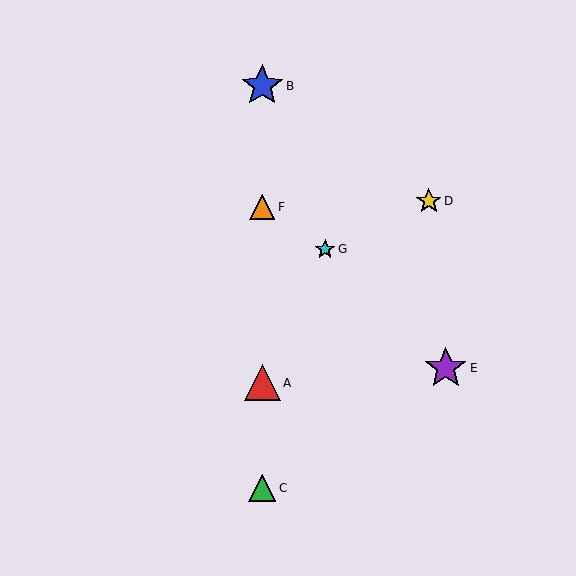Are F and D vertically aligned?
No, F is at x≈262 and D is at x≈429.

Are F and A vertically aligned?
Yes, both are at x≈262.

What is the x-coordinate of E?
Object E is at x≈446.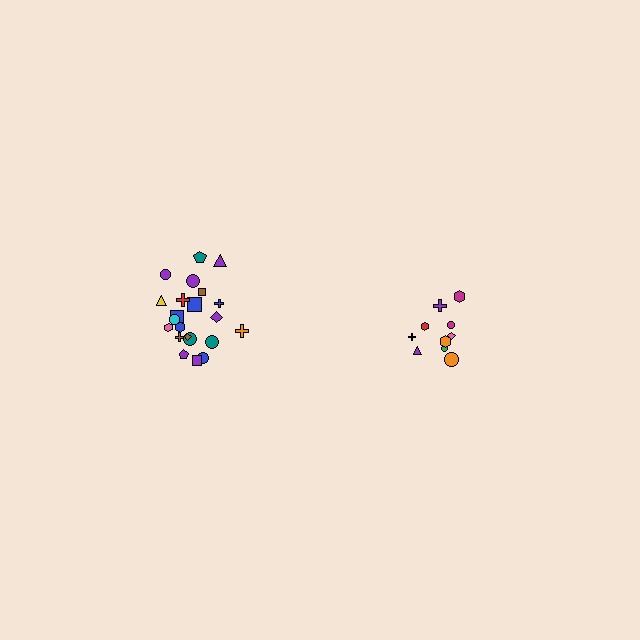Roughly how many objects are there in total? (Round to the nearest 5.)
Roughly 30 objects in total.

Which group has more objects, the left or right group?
The left group.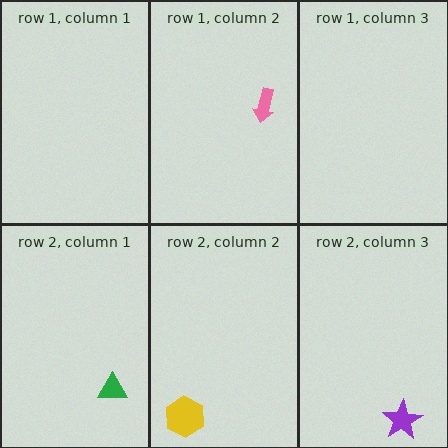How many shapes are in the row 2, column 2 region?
1.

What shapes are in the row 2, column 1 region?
The green triangle.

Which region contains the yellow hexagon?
The row 2, column 2 region.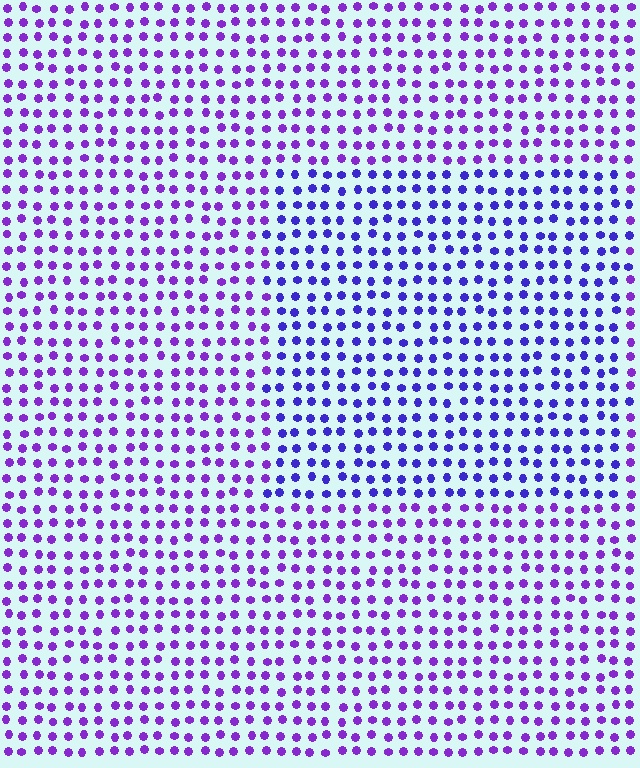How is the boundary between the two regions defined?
The boundary is defined purely by a slight shift in hue (about 28 degrees). Spacing, size, and orientation are identical on both sides.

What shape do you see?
I see a rectangle.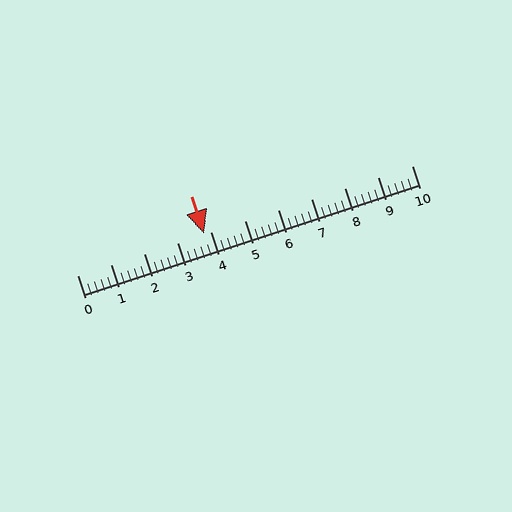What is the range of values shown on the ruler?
The ruler shows values from 0 to 10.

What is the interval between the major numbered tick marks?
The major tick marks are spaced 1 units apart.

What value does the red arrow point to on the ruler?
The red arrow points to approximately 3.8.